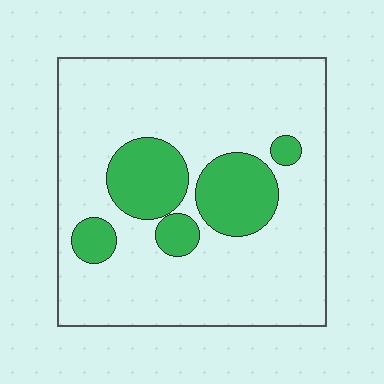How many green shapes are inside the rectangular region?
5.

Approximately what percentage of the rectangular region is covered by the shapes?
Approximately 20%.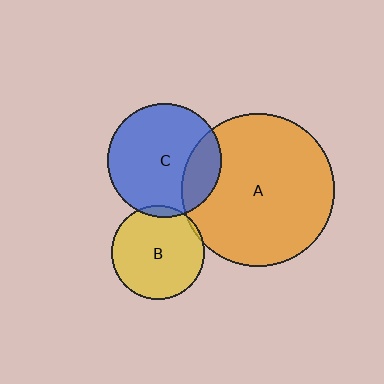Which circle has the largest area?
Circle A (orange).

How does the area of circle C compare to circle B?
Approximately 1.5 times.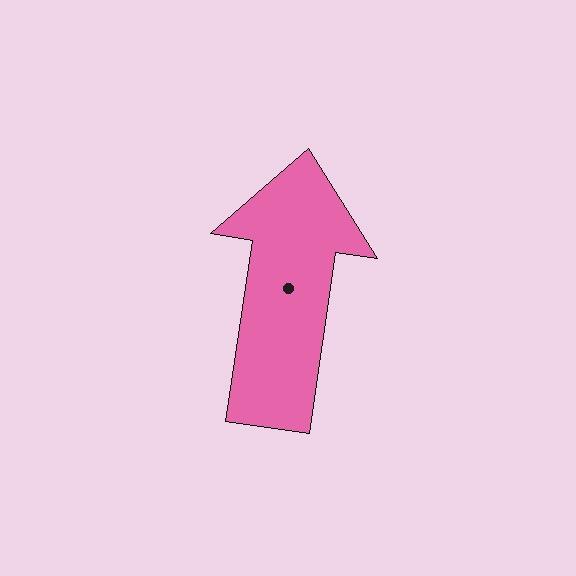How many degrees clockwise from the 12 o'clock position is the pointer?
Approximately 8 degrees.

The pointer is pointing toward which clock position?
Roughly 12 o'clock.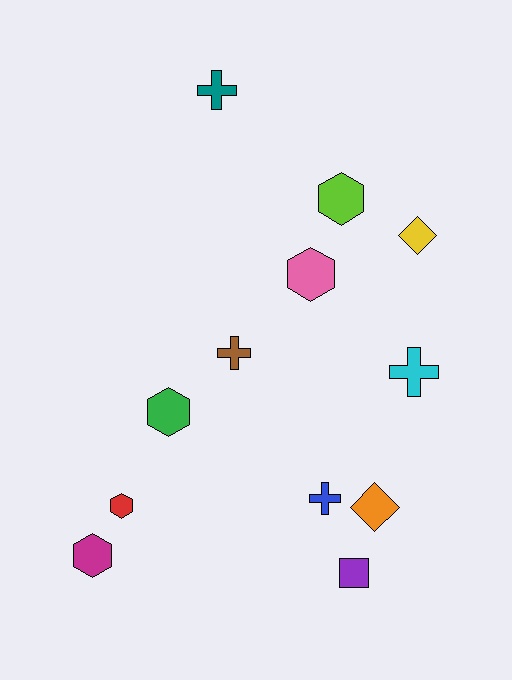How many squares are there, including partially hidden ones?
There is 1 square.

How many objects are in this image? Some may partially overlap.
There are 12 objects.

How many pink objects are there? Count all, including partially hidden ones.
There is 1 pink object.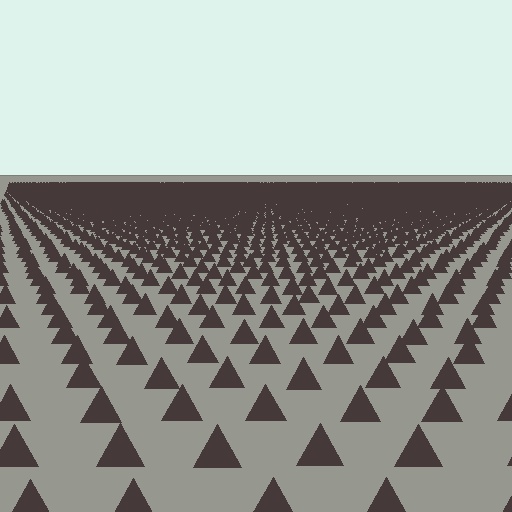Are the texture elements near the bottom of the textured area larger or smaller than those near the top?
Larger. Near the bottom, elements are closer to the viewer and appear at a bigger on-screen size.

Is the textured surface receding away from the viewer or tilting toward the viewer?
The surface is receding away from the viewer. Texture elements get smaller and denser toward the top.